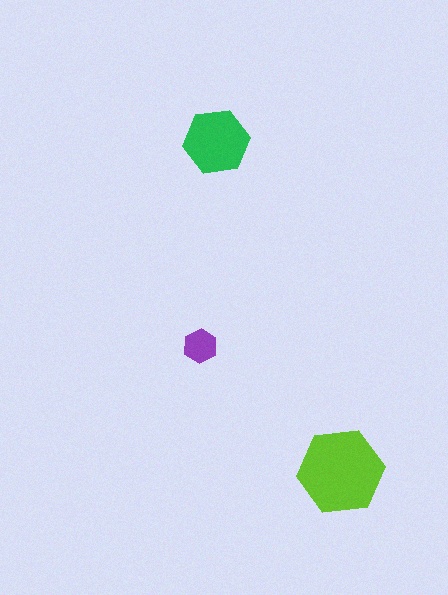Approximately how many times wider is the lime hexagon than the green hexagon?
About 1.5 times wider.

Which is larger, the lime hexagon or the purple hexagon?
The lime one.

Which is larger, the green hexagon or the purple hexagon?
The green one.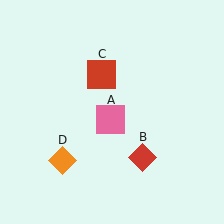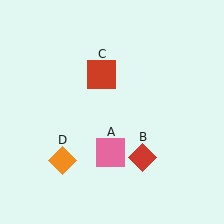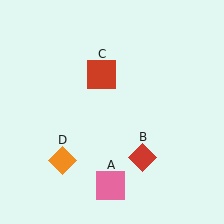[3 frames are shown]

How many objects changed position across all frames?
1 object changed position: pink square (object A).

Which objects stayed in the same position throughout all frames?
Red diamond (object B) and red square (object C) and orange diamond (object D) remained stationary.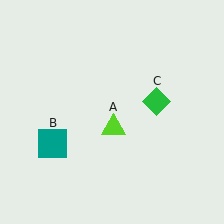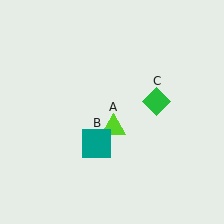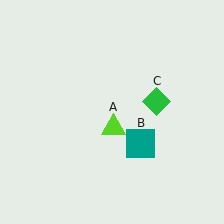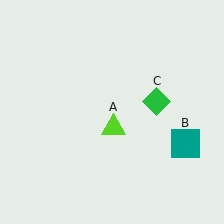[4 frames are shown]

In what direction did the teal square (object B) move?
The teal square (object B) moved right.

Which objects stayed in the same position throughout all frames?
Lime triangle (object A) and green diamond (object C) remained stationary.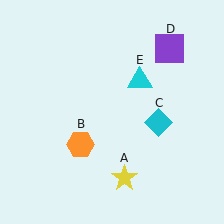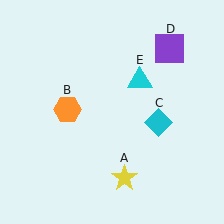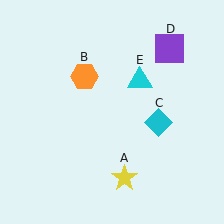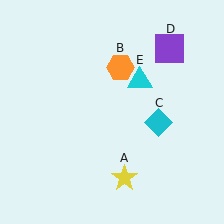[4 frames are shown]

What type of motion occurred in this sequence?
The orange hexagon (object B) rotated clockwise around the center of the scene.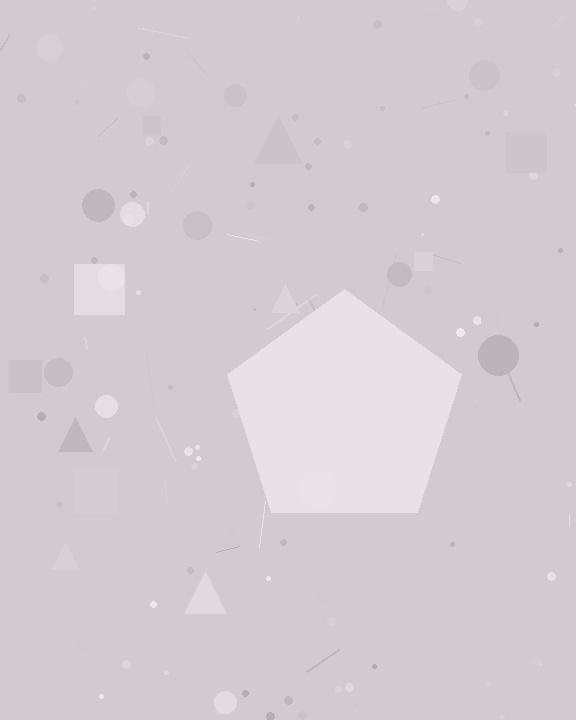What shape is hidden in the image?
A pentagon is hidden in the image.